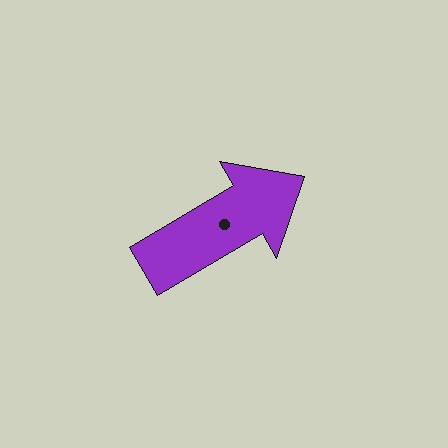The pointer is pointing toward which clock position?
Roughly 2 o'clock.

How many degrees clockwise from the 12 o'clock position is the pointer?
Approximately 60 degrees.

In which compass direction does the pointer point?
Northeast.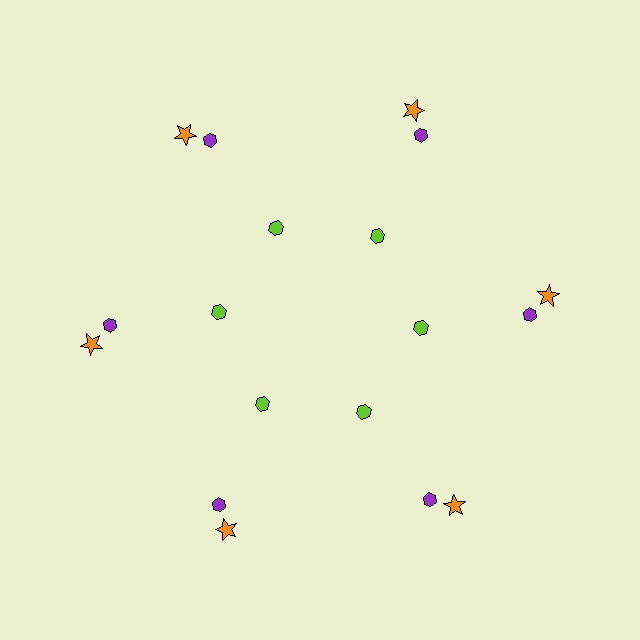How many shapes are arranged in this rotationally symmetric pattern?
There are 18 shapes, arranged in 6 groups of 3.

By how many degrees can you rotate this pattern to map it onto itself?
The pattern maps onto itself every 60 degrees of rotation.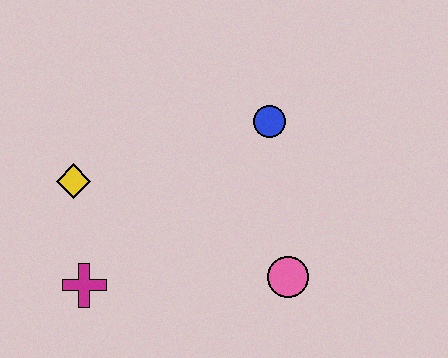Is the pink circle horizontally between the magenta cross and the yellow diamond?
No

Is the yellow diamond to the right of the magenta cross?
No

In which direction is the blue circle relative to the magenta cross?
The blue circle is to the right of the magenta cross.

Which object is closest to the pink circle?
The blue circle is closest to the pink circle.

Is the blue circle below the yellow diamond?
No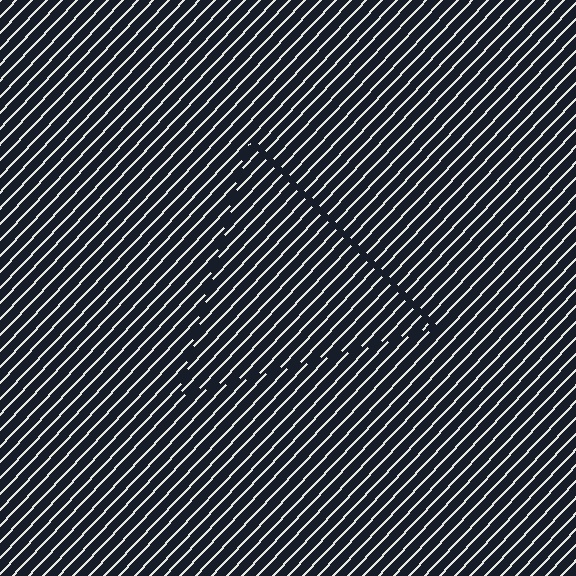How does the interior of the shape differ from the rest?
The interior of the shape contains the same grating, shifted by half a period — the contour is defined by the phase discontinuity where line-ends from the inner and outer gratings abut.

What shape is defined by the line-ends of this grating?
An illusory triangle. The interior of the shape contains the same grating, shifted by half a period — the contour is defined by the phase discontinuity where line-ends from the inner and outer gratings abut.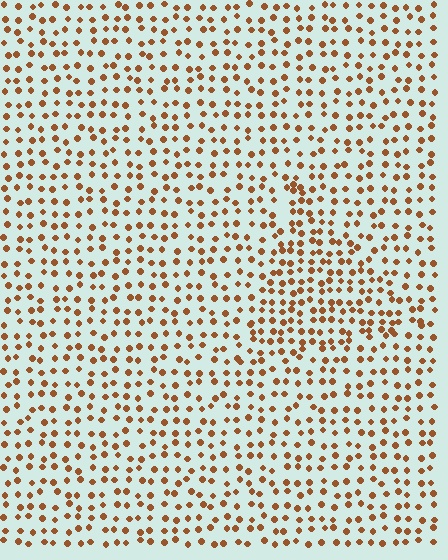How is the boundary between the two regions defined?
The boundary is defined by a change in element density (approximately 1.5x ratio). All elements are the same color, size, and shape.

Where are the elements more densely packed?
The elements are more densely packed inside the triangle boundary.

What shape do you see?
I see a triangle.